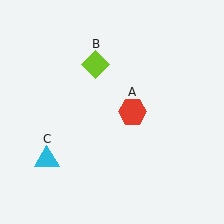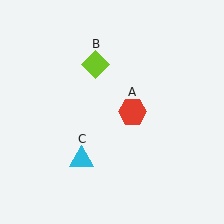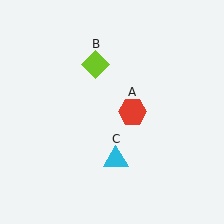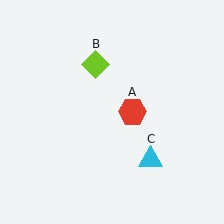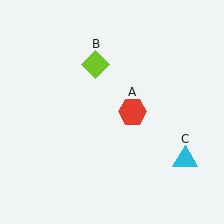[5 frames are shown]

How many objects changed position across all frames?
1 object changed position: cyan triangle (object C).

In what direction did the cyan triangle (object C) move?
The cyan triangle (object C) moved right.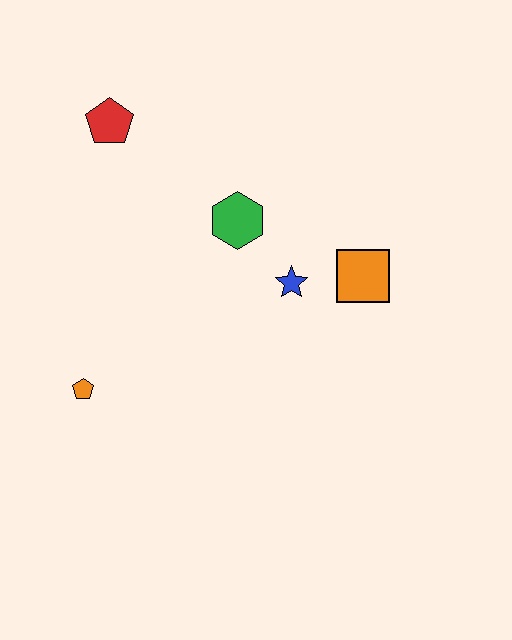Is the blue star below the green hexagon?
Yes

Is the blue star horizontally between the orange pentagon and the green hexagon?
No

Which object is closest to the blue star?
The orange square is closest to the blue star.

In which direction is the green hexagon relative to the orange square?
The green hexagon is to the left of the orange square.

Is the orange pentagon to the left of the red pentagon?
Yes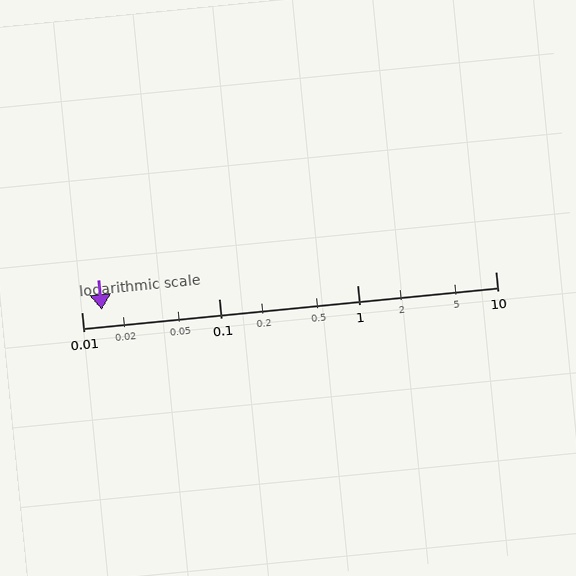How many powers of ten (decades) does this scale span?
The scale spans 3 decades, from 0.01 to 10.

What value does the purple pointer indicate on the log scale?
The pointer indicates approximately 0.014.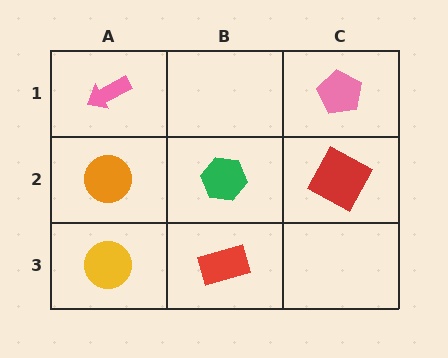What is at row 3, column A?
A yellow circle.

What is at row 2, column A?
An orange circle.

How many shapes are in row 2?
3 shapes.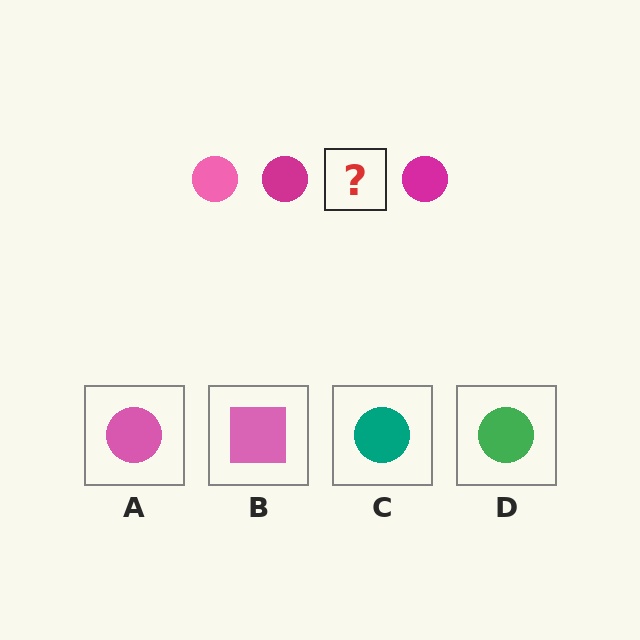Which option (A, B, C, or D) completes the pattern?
A.